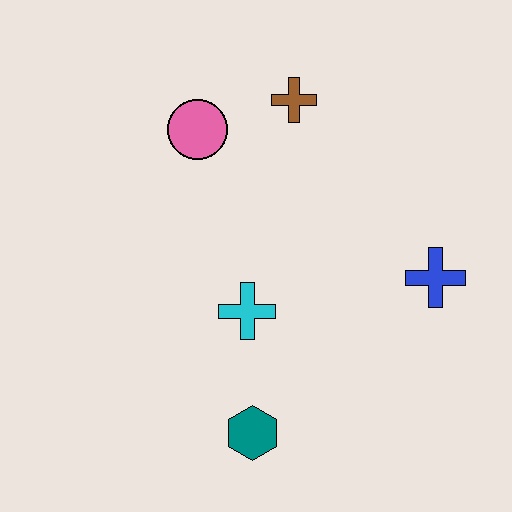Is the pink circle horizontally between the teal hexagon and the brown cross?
No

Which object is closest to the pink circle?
The brown cross is closest to the pink circle.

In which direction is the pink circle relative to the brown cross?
The pink circle is to the left of the brown cross.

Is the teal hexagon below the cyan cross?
Yes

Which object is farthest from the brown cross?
The teal hexagon is farthest from the brown cross.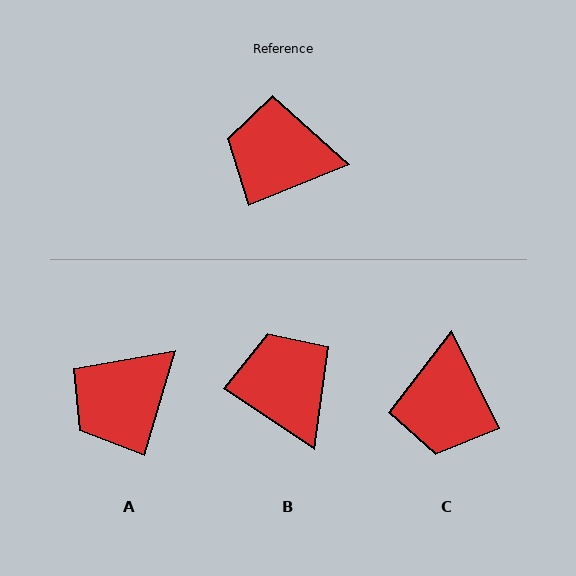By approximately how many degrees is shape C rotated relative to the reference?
Approximately 94 degrees counter-clockwise.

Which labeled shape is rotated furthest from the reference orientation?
C, about 94 degrees away.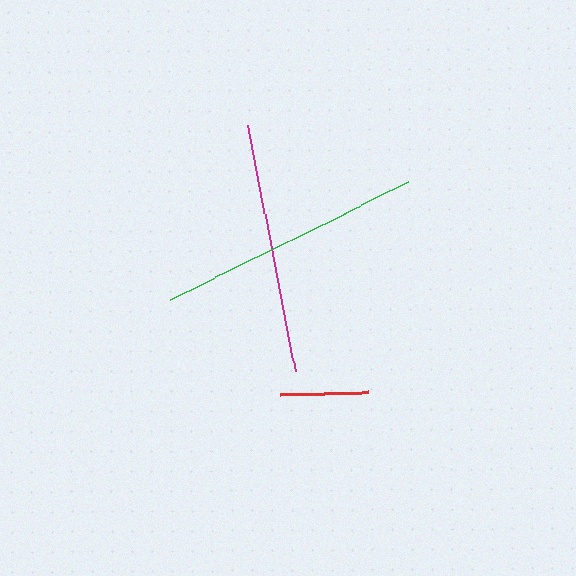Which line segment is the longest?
The green line is the longest at approximately 265 pixels.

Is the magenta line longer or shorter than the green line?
The green line is longer than the magenta line.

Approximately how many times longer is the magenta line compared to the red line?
The magenta line is approximately 2.8 times the length of the red line.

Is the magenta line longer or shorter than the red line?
The magenta line is longer than the red line.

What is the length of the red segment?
The red segment is approximately 88 pixels long.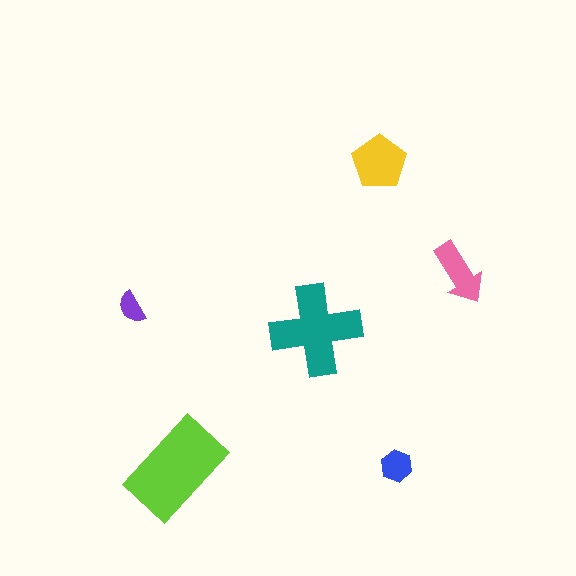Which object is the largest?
The lime rectangle.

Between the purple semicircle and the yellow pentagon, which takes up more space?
The yellow pentagon.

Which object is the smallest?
The purple semicircle.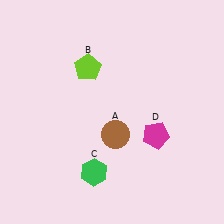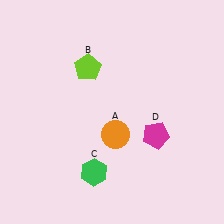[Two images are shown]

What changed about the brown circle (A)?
In Image 1, A is brown. In Image 2, it changed to orange.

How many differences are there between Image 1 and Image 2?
There is 1 difference between the two images.